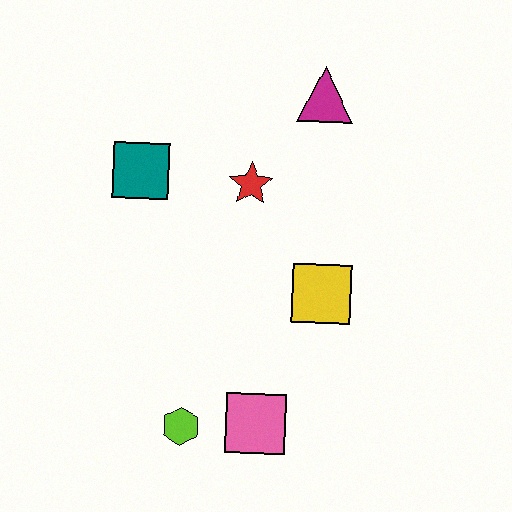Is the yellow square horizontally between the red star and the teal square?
No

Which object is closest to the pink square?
The lime hexagon is closest to the pink square.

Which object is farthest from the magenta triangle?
The lime hexagon is farthest from the magenta triangle.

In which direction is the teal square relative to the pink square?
The teal square is above the pink square.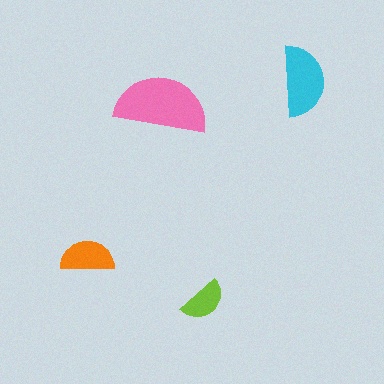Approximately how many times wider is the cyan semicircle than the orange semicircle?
About 1.5 times wider.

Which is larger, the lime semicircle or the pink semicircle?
The pink one.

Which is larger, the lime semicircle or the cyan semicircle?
The cyan one.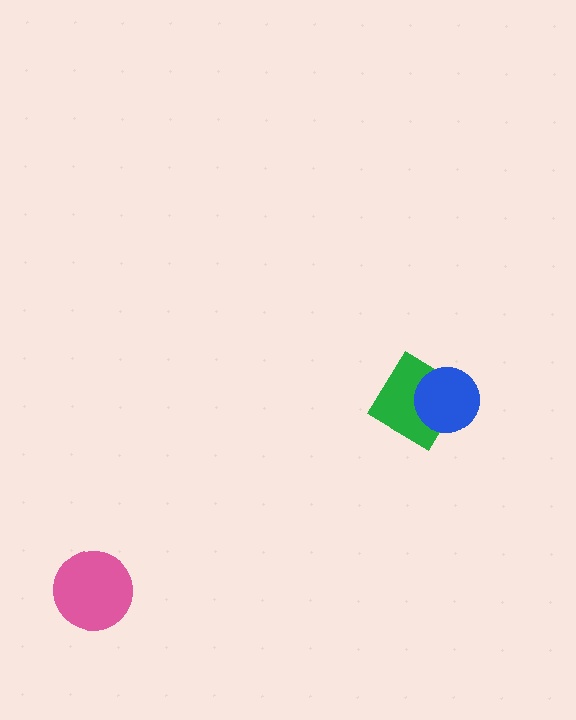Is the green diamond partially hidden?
Yes, it is partially covered by another shape.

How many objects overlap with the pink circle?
0 objects overlap with the pink circle.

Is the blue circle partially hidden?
No, no other shape covers it.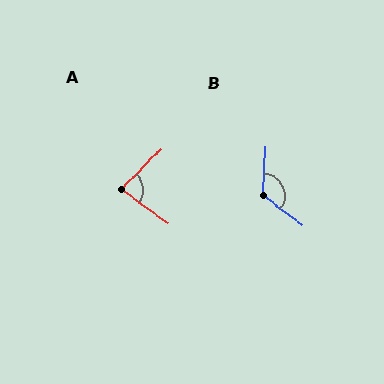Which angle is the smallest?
A, at approximately 81 degrees.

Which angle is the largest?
B, at approximately 124 degrees.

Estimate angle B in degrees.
Approximately 124 degrees.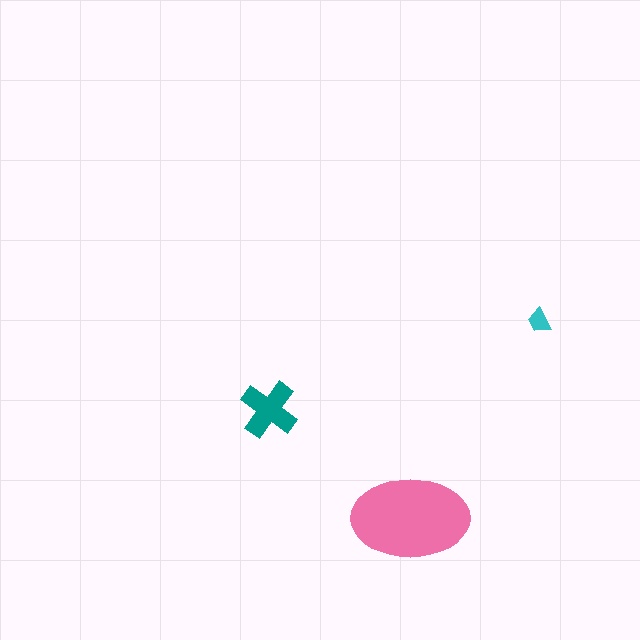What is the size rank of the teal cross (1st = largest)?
2nd.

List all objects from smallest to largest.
The cyan trapezoid, the teal cross, the pink ellipse.